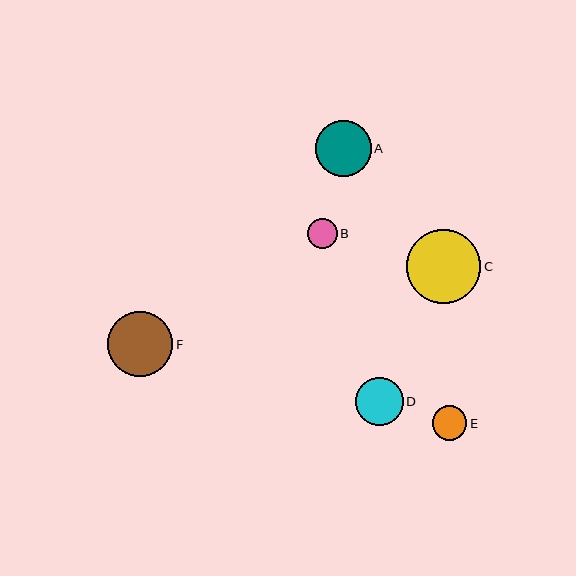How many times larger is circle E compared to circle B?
Circle E is approximately 1.2 times the size of circle B.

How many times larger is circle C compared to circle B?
Circle C is approximately 2.5 times the size of circle B.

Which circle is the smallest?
Circle B is the smallest with a size of approximately 30 pixels.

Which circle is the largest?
Circle C is the largest with a size of approximately 74 pixels.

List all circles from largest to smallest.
From largest to smallest: C, F, A, D, E, B.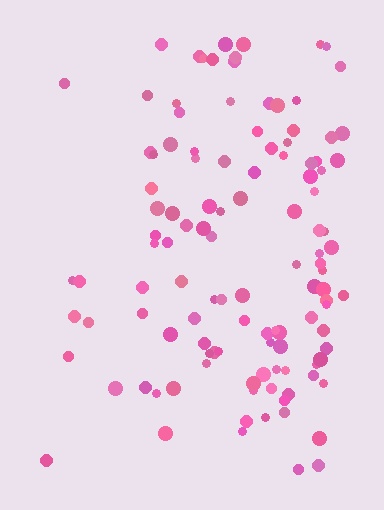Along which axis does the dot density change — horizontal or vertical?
Horizontal.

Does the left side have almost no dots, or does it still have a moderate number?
Still a moderate number, just noticeably fewer than the right.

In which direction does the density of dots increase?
From left to right, with the right side densest.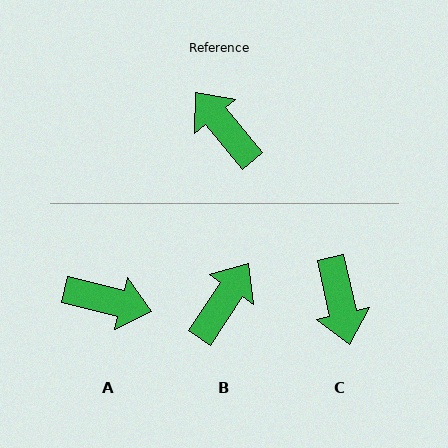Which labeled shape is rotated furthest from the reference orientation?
C, about 153 degrees away.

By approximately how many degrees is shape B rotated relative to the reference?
Approximately 74 degrees clockwise.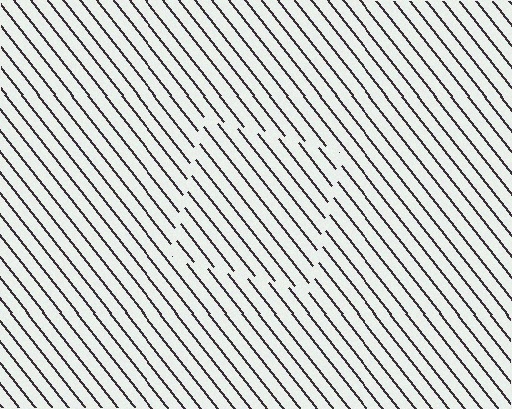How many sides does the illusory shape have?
4 sides — the line-ends trace a square.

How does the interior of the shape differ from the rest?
The interior of the shape contains the same grating, shifted by half a period — the contour is defined by the phase discontinuity where line-ends from the inner and outer gratings abut.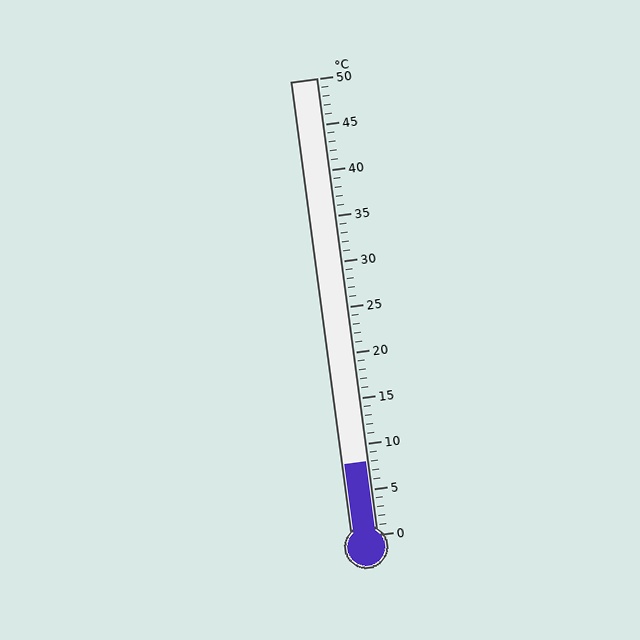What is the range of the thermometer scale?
The thermometer scale ranges from 0°C to 50°C.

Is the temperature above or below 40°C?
The temperature is below 40°C.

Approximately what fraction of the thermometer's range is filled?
The thermometer is filled to approximately 15% of its range.